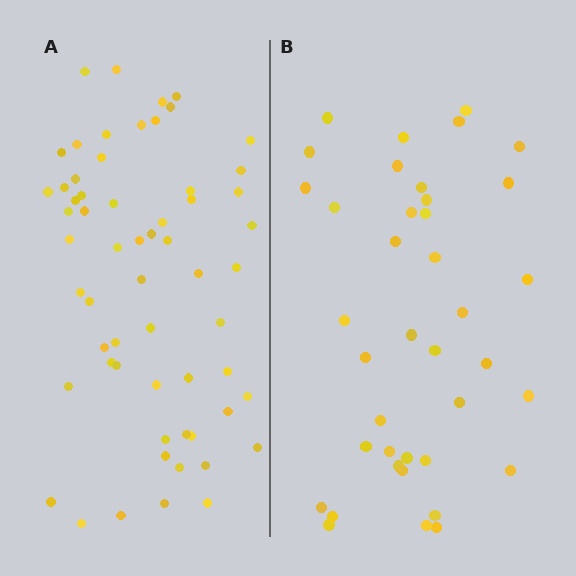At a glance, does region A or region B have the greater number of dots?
Region A (the left region) has more dots.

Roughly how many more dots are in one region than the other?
Region A has approximately 20 more dots than region B.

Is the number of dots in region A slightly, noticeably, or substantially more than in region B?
Region A has substantially more. The ratio is roughly 1.5 to 1.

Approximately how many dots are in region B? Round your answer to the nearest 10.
About 40 dots. (The exact count is 39, which rounds to 40.)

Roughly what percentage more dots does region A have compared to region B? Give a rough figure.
About 55% more.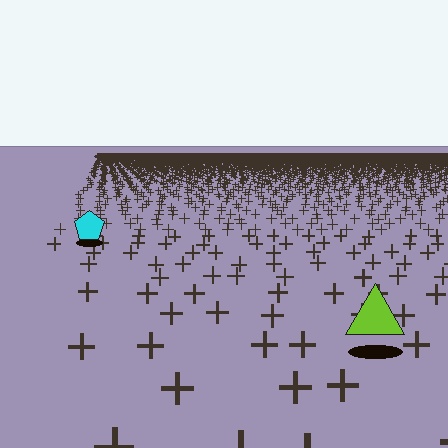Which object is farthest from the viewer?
The cyan pentagon is farthest from the viewer. It appears smaller and the ground texture around it is denser.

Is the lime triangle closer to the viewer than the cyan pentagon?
Yes. The lime triangle is closer — you can tell from the texture gradient: the ground texture is coarser near it.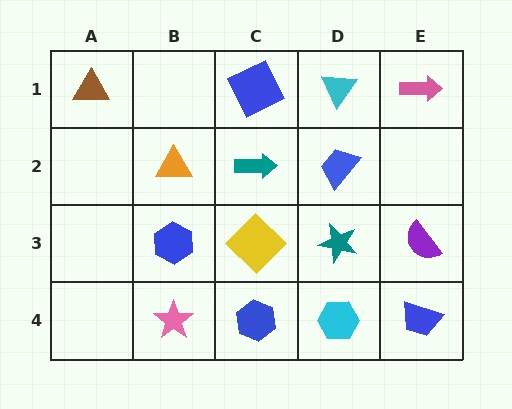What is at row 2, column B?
An orange triangle.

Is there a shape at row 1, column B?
No, that cell is empty.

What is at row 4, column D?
A cyan hexagon.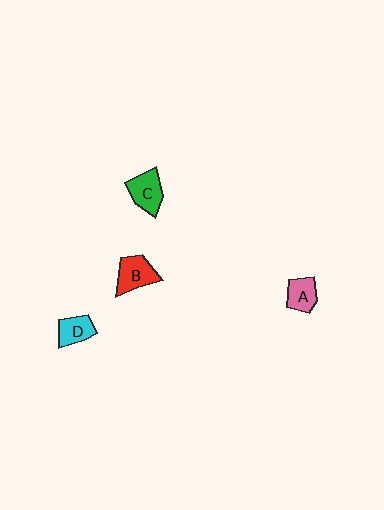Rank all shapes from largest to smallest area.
From largest to smallest: B (red), C (green), A (pink), D (cyan).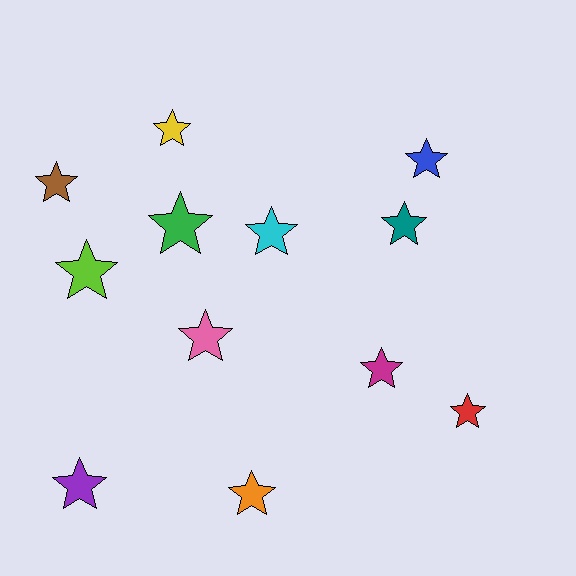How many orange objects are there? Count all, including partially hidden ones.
There is 1 orange object.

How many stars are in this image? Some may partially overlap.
There are 12 stars.